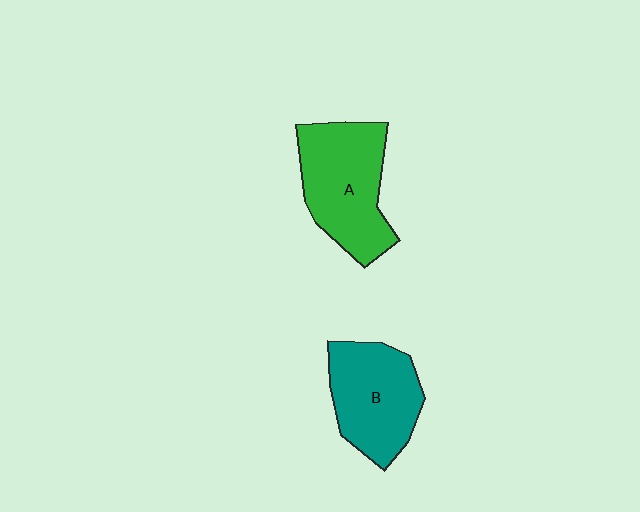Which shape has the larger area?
Shape A (green).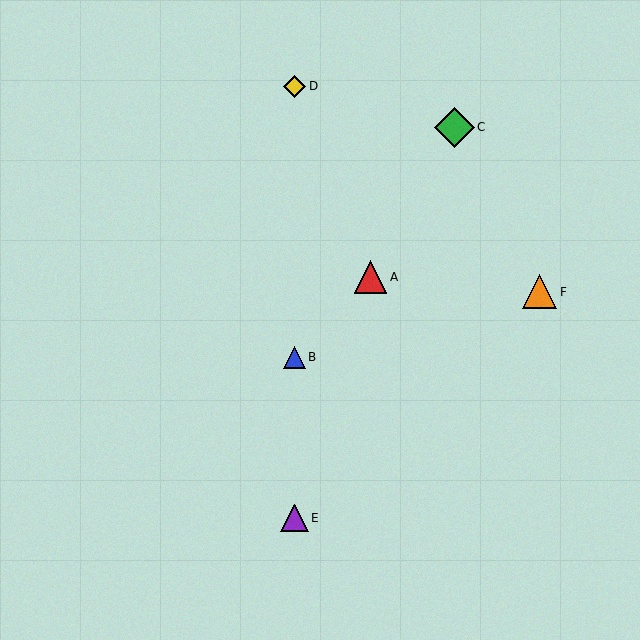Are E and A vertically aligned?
No, E is at x≈294 and A is at x≈371.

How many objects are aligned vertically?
3 objects (B, D, E) are aligned vertically.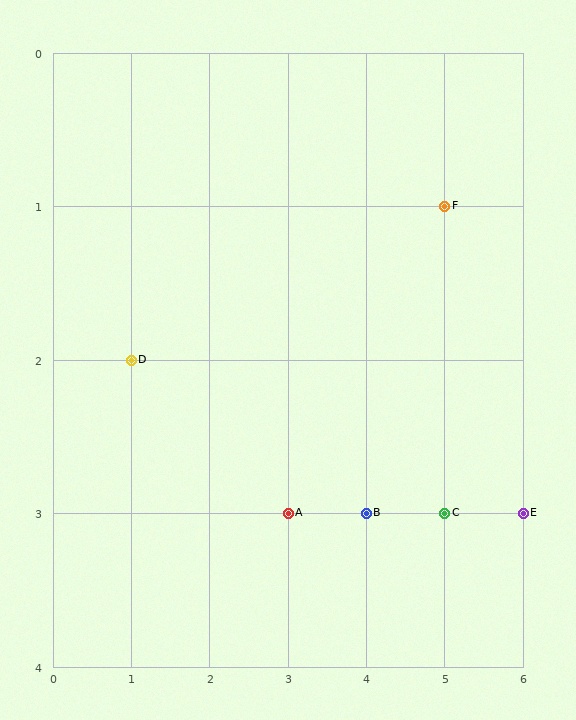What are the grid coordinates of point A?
Point A is at grid coordinates (3, 3).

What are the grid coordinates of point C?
Point C is at grid coordinates (5, 3).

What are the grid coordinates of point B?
Point B is at grid coordinates (4, 3).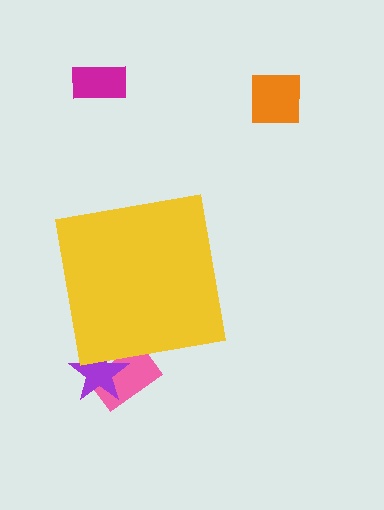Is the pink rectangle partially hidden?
Yes, the pink rectangle is partially hidden behind the yellow square.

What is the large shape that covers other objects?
A yellow square.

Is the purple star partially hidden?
Yes, the purple star is partially hidden behind the yellow square.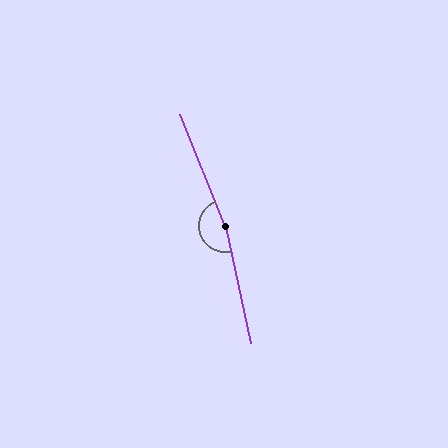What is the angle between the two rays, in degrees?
Approximately 170 degrees.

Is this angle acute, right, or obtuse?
It is obtuse.